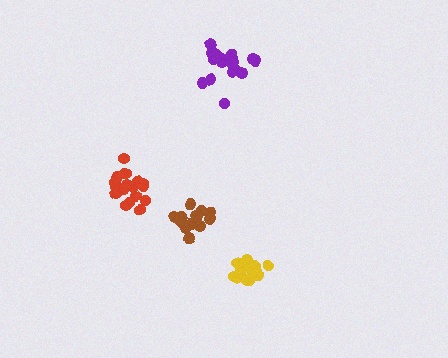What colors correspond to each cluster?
The clusters are colored: brown, red, purple, yellow.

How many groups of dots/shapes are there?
There are 4 groups.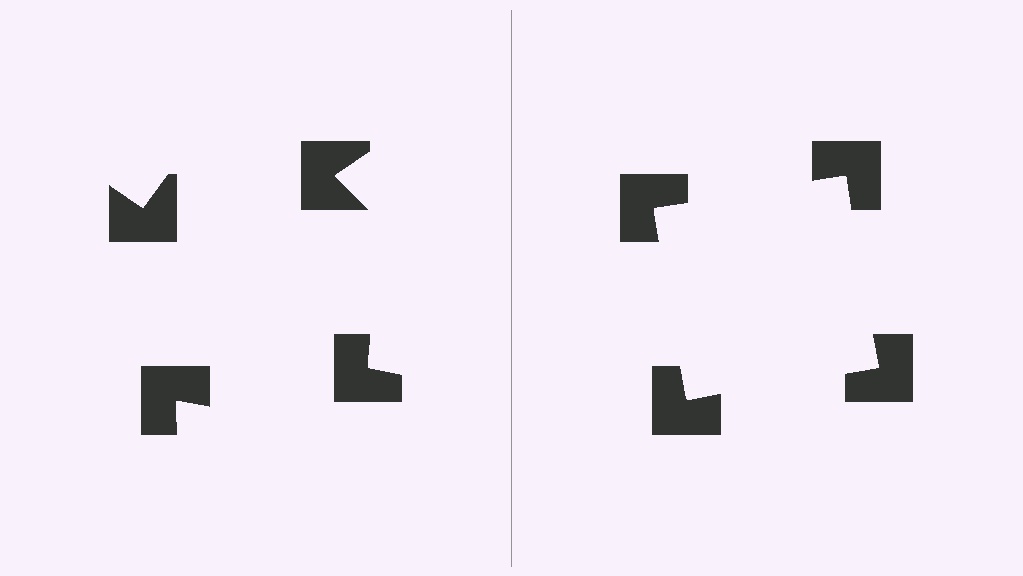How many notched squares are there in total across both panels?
8 — 4 on each side.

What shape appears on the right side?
An illusory square.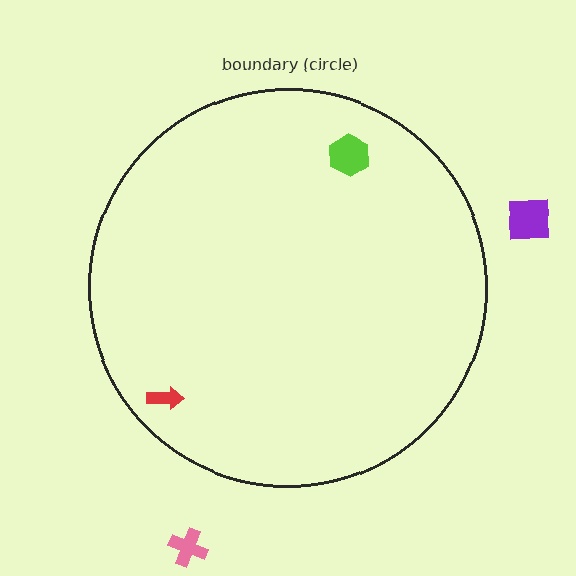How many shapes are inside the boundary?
2 inside, 2 outside.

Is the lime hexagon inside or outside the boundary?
Inside.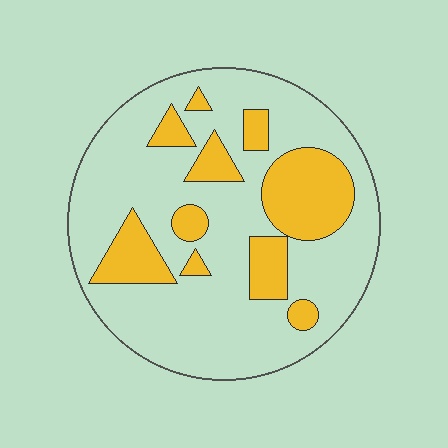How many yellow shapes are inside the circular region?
10.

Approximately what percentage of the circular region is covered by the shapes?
Approximately 25%.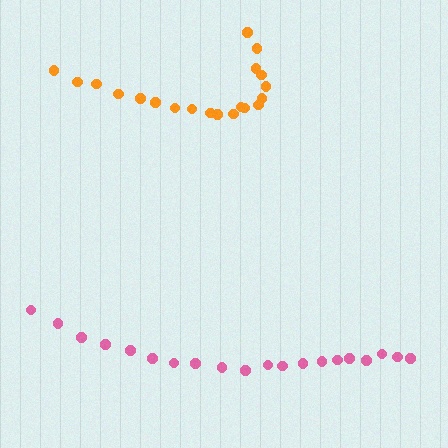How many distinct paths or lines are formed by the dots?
There are 2 distinct paths.